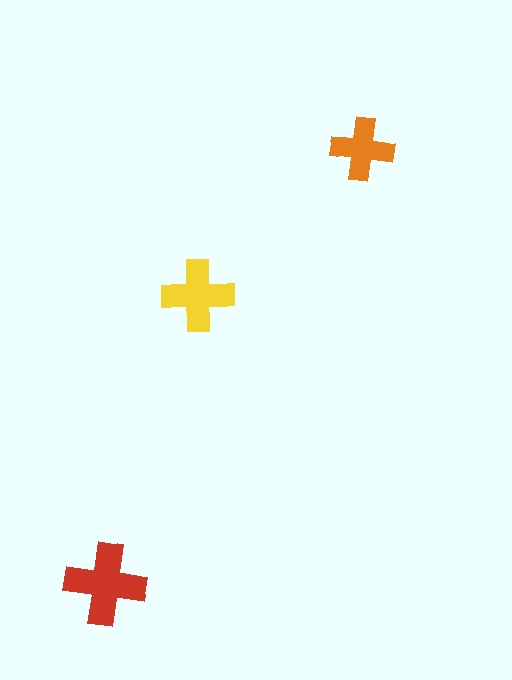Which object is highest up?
The orange cross is topmost.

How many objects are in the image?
There are 3 objects in the image.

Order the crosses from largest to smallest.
the red one, the yellow one, the orange one.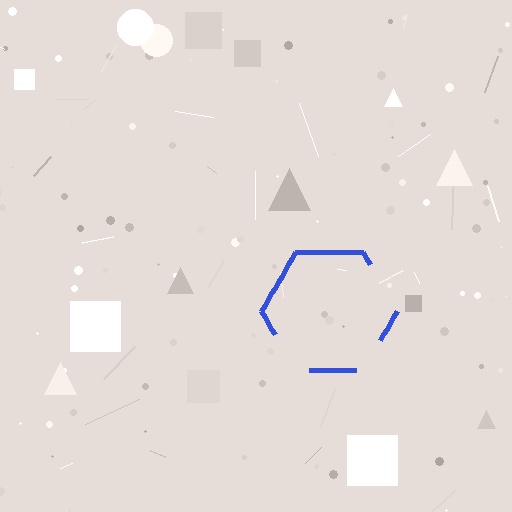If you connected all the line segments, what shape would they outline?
They would outline a hexagon.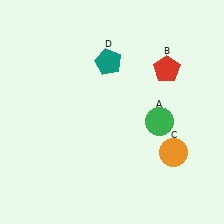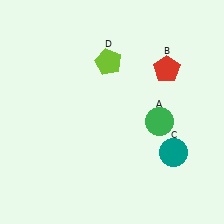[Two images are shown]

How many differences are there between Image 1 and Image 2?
There are 2 differences between the two images.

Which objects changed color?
C changed from orange to teal. D changed from teal to lime.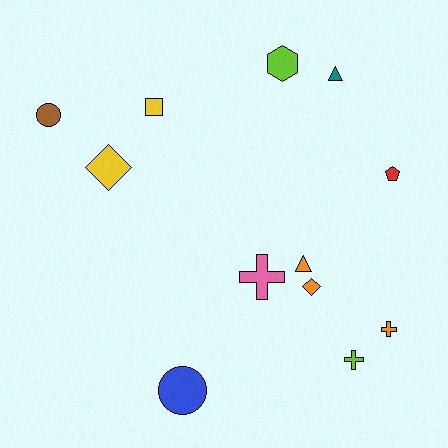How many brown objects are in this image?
There is 1 brown object.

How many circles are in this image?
There are 2 circles.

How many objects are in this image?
There are 12 objects.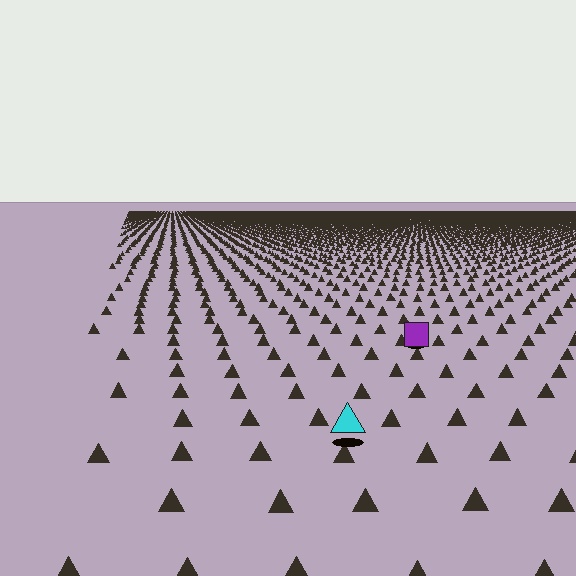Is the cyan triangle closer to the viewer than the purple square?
Yes. The cyan triangle is closer — you can tell from the texture gradient: the ground texture is coarser near it.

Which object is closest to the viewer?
The cyan triangle is closest. The texture marks near it are larger and more spread out.